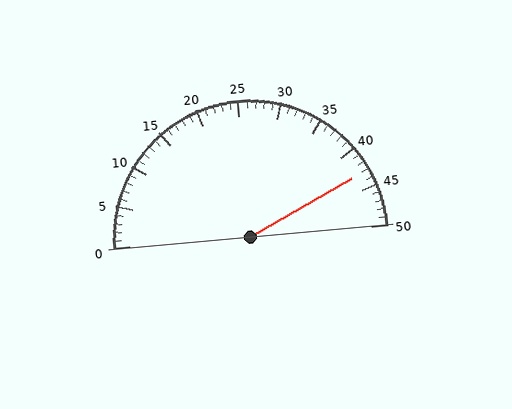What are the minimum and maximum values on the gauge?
The gauge ranges from 0 to 50.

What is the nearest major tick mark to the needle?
The nearest major tick mark is 45.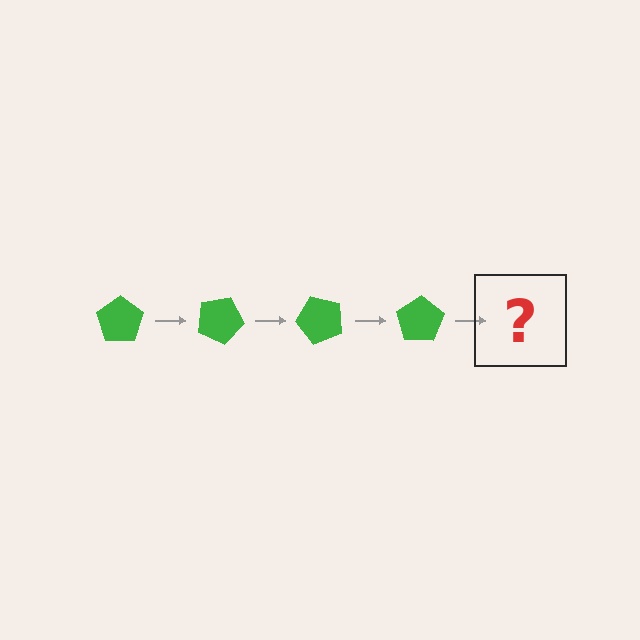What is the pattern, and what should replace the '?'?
The pattern is that the pentagon rotates 25 degrees each step. The '?' should be a green pentagon rotated 100 degrees.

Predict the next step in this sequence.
The next step is a green pentagon rotated 100 degrees.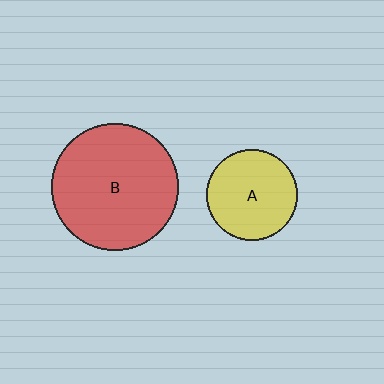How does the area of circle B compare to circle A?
Approximately 1.9 times.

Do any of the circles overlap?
No, none of the circles overlap.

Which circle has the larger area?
Circle B (red).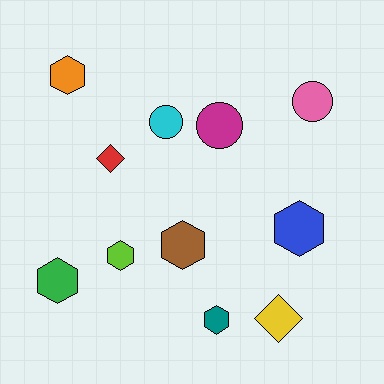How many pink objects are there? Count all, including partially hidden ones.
There is 1 pink object.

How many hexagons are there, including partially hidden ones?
There are 6 hexagons.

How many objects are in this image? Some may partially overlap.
There are 11 objects.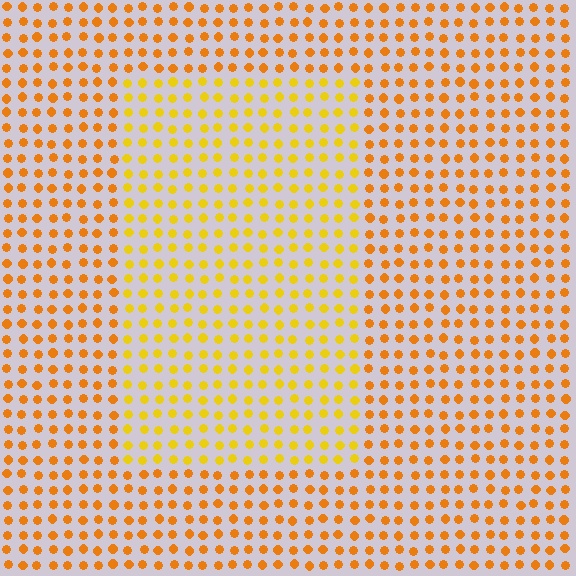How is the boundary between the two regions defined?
The boundary is defined purely by a slight shift in hue (about 22 degrees). Spacing, size, and orientation are identical on both sides.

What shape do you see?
I see a rectangle.